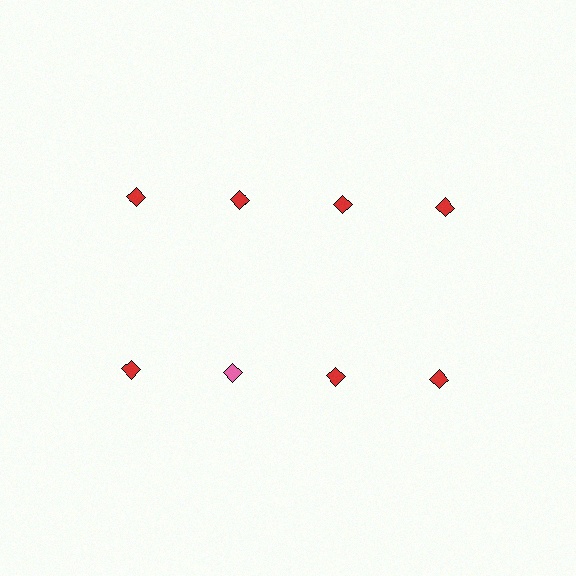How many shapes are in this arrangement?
There are 8 shapes arranged in a grid pattern.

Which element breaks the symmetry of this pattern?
The pink diamond in the second row, second from left column breaks the symmetry. All other shapes are red diamonds.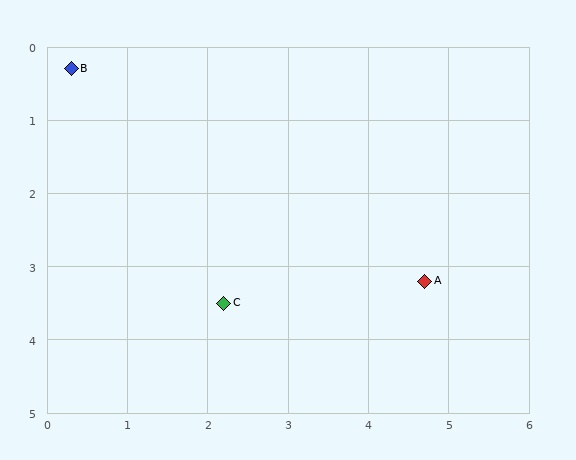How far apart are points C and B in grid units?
Points C and B are about 3.7 grid units apart.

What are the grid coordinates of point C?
Point C is at approximately (2.2, 3.5).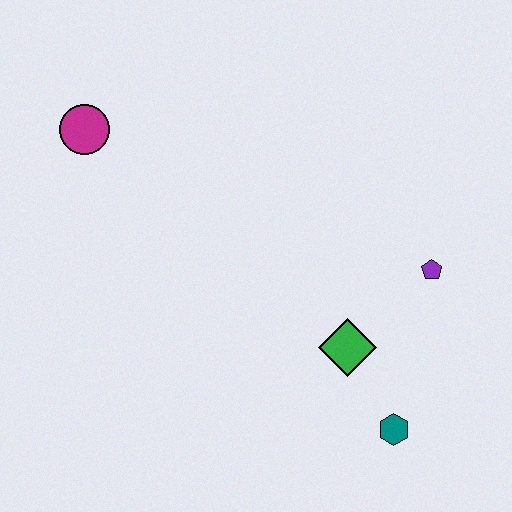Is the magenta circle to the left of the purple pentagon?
Yes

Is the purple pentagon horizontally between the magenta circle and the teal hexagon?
No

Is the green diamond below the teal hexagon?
No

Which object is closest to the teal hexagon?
The green diamond is closest to the teal hexagon.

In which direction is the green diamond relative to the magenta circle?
The green diamond is to the right of the magenta circle.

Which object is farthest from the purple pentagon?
The magenta circle is farthest from the purple pentagon.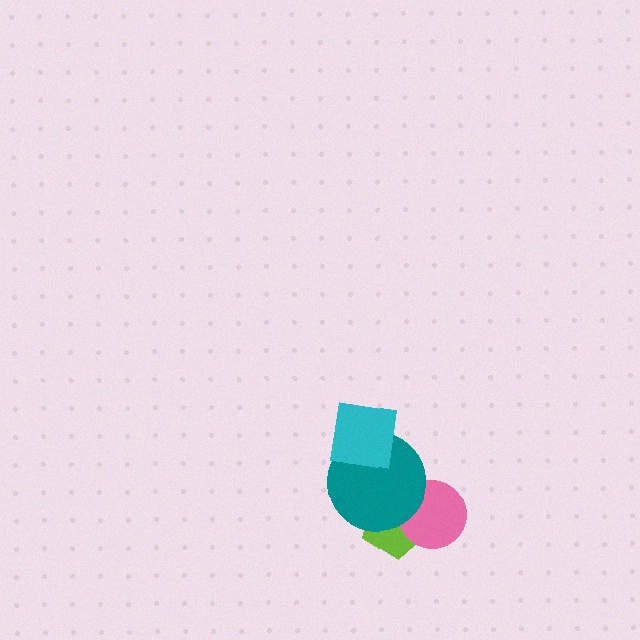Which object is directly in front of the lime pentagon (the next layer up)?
The pink circle is directly in front of the lime pentagon.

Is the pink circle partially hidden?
Yes, it is partially covered by another shape.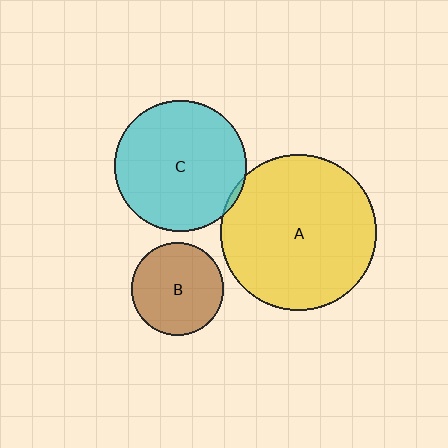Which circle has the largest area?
Circle A (yellow).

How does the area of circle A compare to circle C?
Approximately 1.4 times.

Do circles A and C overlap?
Yes.